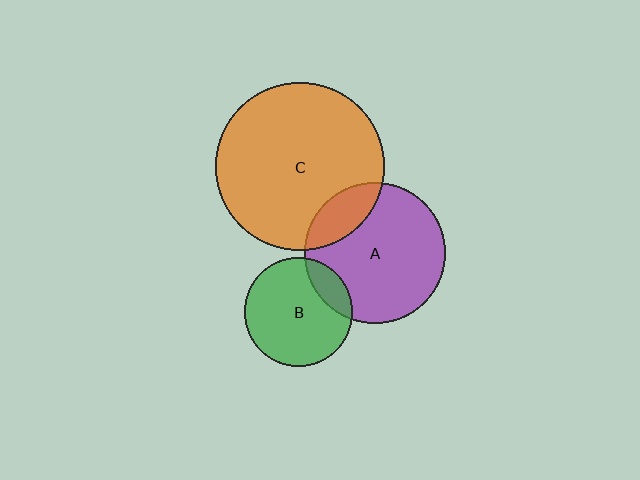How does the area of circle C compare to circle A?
Approximately 1.4 times.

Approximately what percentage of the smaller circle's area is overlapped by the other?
Approximately 20%.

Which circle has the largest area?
Circle C (orange).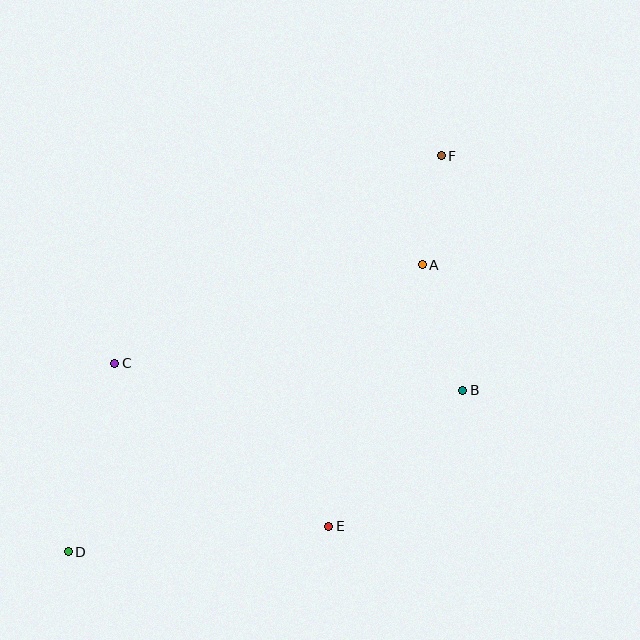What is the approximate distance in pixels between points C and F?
The distance between C and F is approximately 387 pixels.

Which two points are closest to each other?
Points A and F are closest to each other.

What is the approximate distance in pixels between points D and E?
The distance between D and E is approximately 262 pixels.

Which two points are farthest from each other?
Points D and F are farthest from each other.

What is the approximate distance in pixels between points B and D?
The distance between B and D is approximately 426 pixels.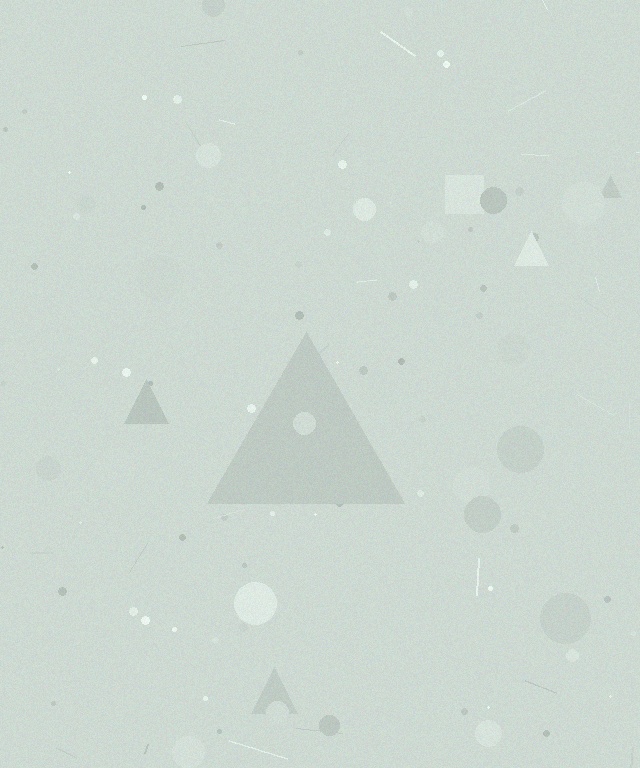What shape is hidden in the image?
A triangle is hidden in the image.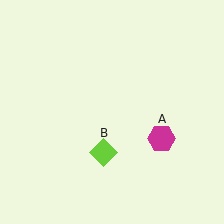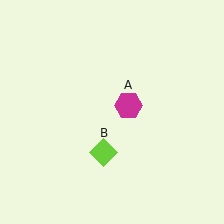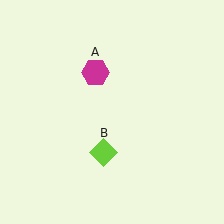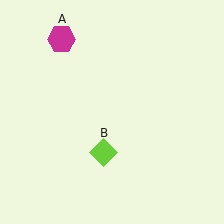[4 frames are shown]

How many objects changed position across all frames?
1 object changed position: magenta hexagon (object A).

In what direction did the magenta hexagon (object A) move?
The magenta hexagon (object A) moved up and to the left.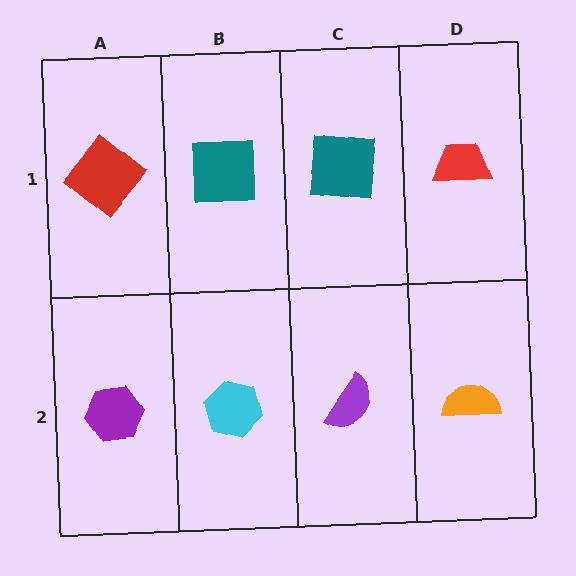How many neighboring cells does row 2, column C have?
3.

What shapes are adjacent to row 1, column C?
A purple semicircle (row 2, column C), a teal square (row 1, column B), a red trapezoid (row 1, column D).